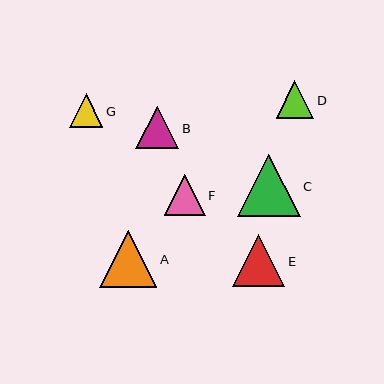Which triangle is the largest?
Triangle C is the largest with a size of approximately 63 pixels.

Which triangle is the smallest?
Triangle G is the smallest with a size of approximately 34 pixels.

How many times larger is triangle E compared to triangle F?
Triangle E is approximately 1.3 times the size of triangle F.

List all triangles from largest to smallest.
From largest to smallest: C, A, E, B, F, D, G.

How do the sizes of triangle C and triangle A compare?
Triangle C and triangle A are approximately the same size.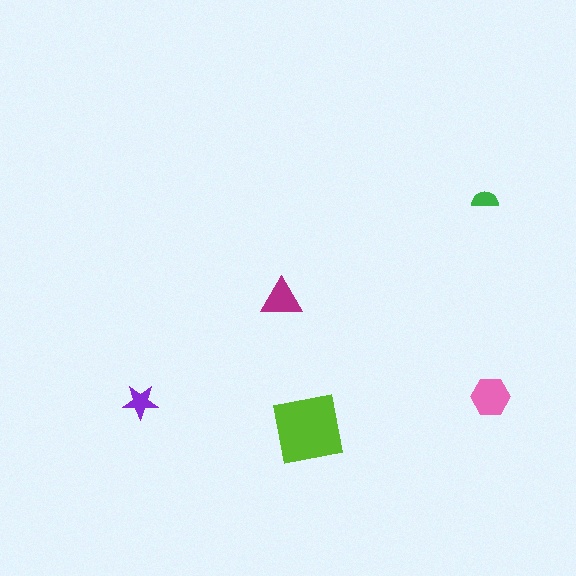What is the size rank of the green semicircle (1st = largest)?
5th.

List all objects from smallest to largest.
The green semicircle, the purple star, the magenta triangle, the pink hexagon, the lime square.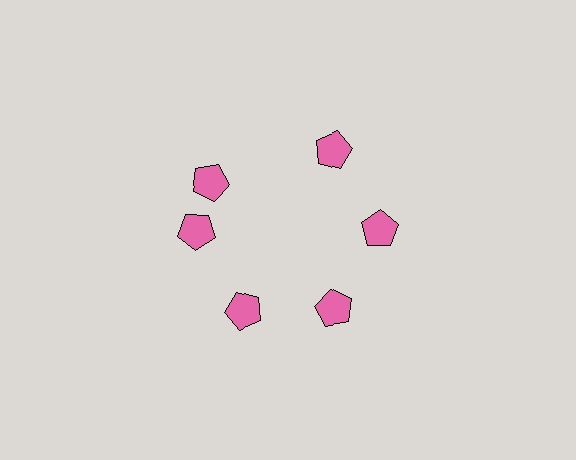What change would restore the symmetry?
The symmetry would be restored by rotating it back into even spacing with its neighbors so that all 6 pentagons sit at equal angles and equal distance from the center.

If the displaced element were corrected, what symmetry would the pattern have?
It would have 6-fold rotational symmetry — the pattern would map onto itself every 60 degrees.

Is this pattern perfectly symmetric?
No. The 6 pink pentagons are arranged in a ring, but one element near the 11 o'clock position is rotated out of alignment along the ring, breaking the 6-fold rotational symmetry.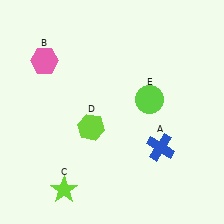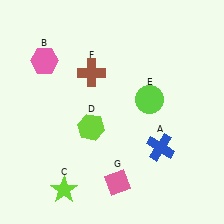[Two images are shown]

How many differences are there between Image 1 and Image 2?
There are 2 differences between the two images.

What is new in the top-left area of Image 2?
A brown cross (F) was added in the top-left area of Image 2.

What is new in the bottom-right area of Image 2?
A pink diamond (G) was added in the bottom-right area of Image 2.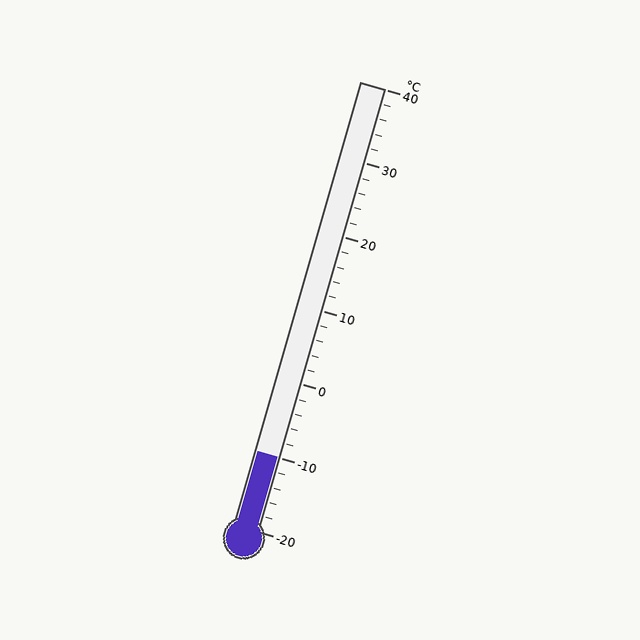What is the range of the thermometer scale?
The thermometer scale ranges from -20°C to 40°C.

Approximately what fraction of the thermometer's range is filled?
The thermometer is filled to approximately 15% of its range.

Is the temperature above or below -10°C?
The temperature is at -10°C.